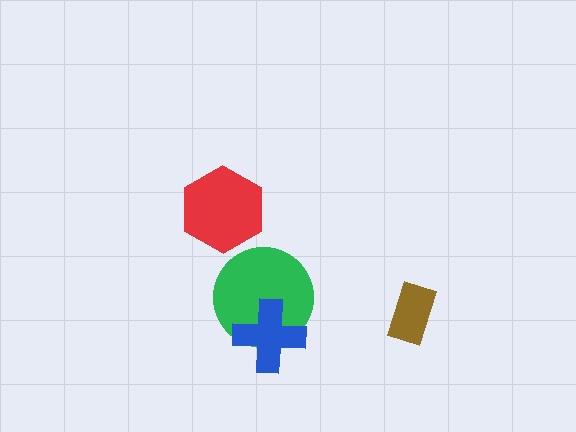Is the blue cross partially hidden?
No, no other shape covers it.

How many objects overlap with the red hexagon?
0 objects overlap with the red hexagon.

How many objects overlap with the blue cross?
1 object overlaps with the blue cross.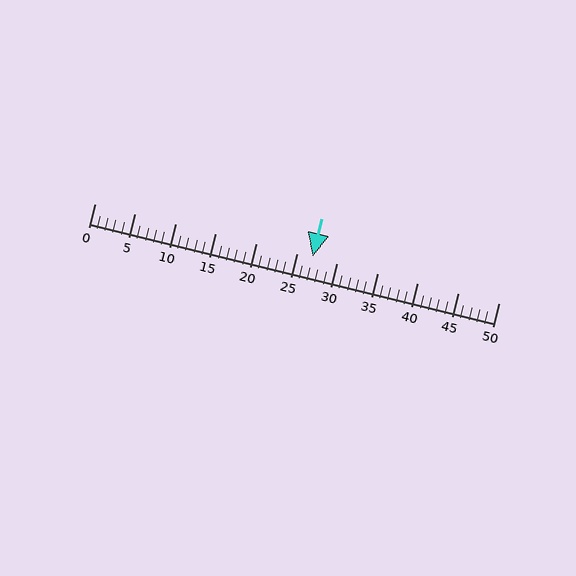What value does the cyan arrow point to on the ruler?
The cyan arrow points to approximately 27.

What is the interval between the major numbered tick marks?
The major tick marks are spaced 5 units apart.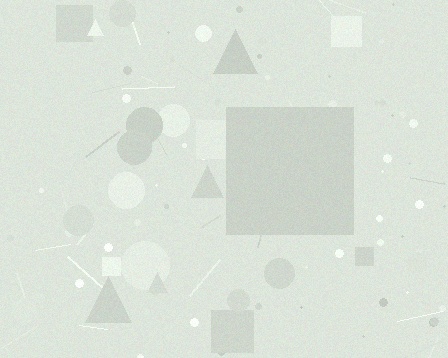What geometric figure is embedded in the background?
A square is embedded in the background.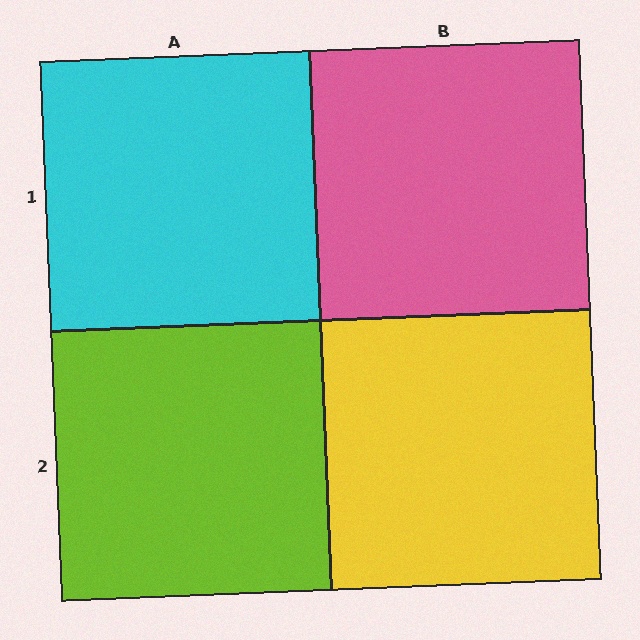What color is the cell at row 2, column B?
Yellow.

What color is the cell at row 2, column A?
Lime.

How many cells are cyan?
1 cell is cyan.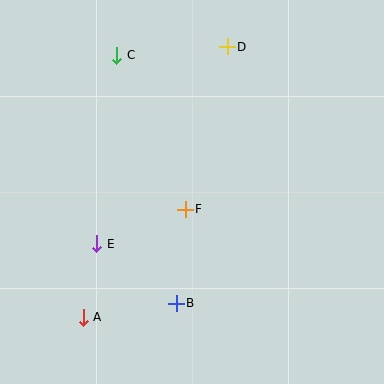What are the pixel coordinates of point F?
Point F is at (185, 209).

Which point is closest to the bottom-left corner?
Point A is closest to the bottom-left corner.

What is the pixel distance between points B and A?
The distance between B and A is 94 pixels.